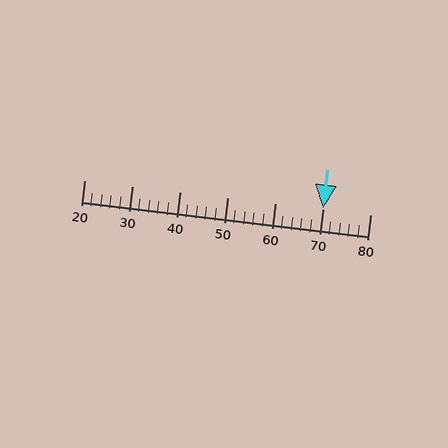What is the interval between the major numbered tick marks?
The major tick marks are spaced 10 units apart.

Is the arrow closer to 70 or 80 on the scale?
The arrow is closer to 70.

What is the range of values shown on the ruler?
The ruler shows values from 20 to 80.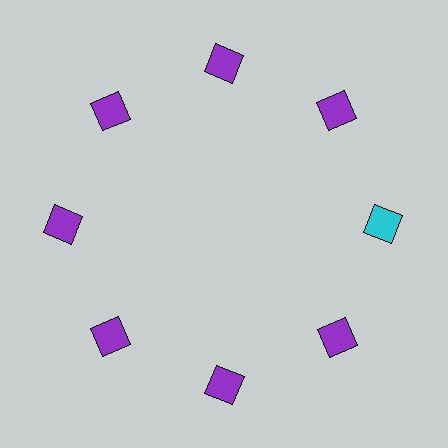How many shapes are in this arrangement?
There are 8 shapes arranged in a ring pattern.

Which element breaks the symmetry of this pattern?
The cyan square at roughly the 3 o'clock position breaks the symmetry. All other shapes are purple squares.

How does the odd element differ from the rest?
It has a different color: cyan instead of purple.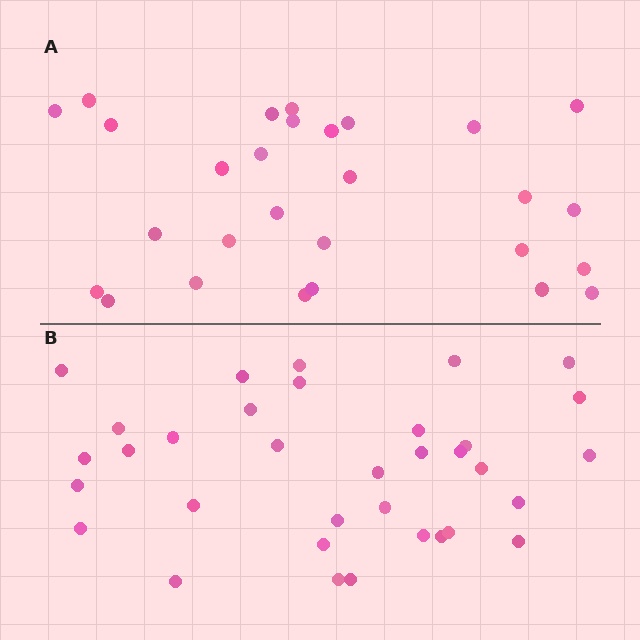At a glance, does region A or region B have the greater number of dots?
Region B (the bottom region) has more dots.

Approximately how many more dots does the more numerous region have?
Region B has about 6 more dots than region A.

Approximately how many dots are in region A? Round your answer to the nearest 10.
About 30 dots. (The exact count is 28, which rounds to 30.)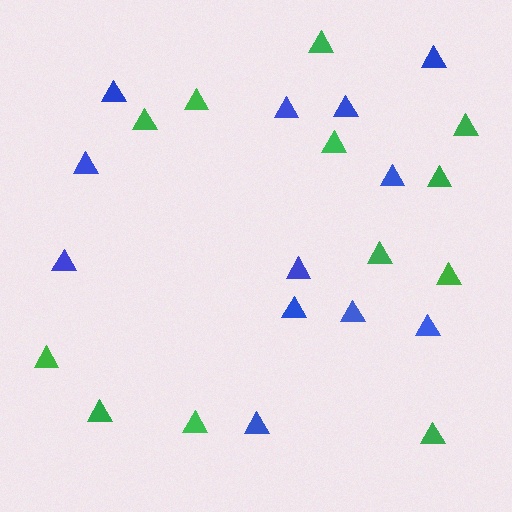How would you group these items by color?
There are 2 groups: one group of blue triangles (12) and one group of green triangles (12).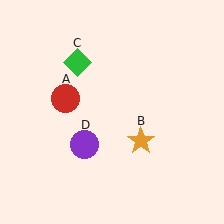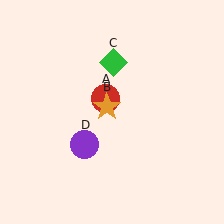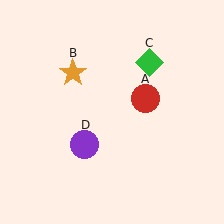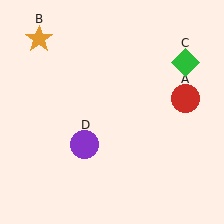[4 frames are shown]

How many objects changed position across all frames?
3 objects changed position: red circle (object A), orange star (object B), green diamond (object C).